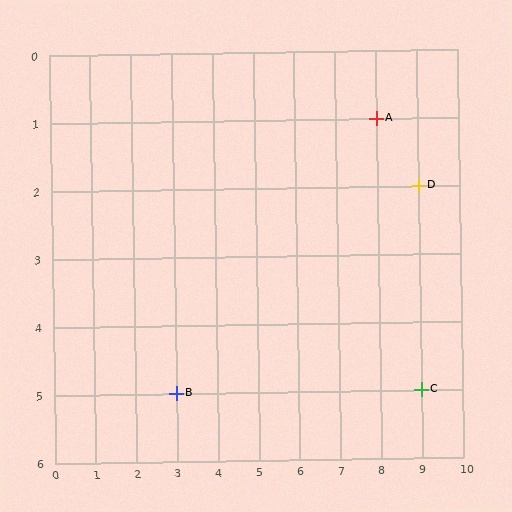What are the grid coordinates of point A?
Point A is at grid coordinates (8, 1).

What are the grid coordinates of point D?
Point D is at grid coordinates (9, 2).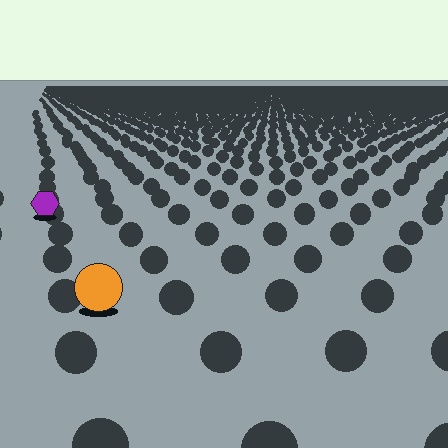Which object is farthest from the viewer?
The purple hexagon is farthest from the viewer. It appears smaller and the ground texture around it is denser.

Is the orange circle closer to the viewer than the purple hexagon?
Yes. The orange circle is closer — you can tell from the texture gradient: the ground texture is coarser near it.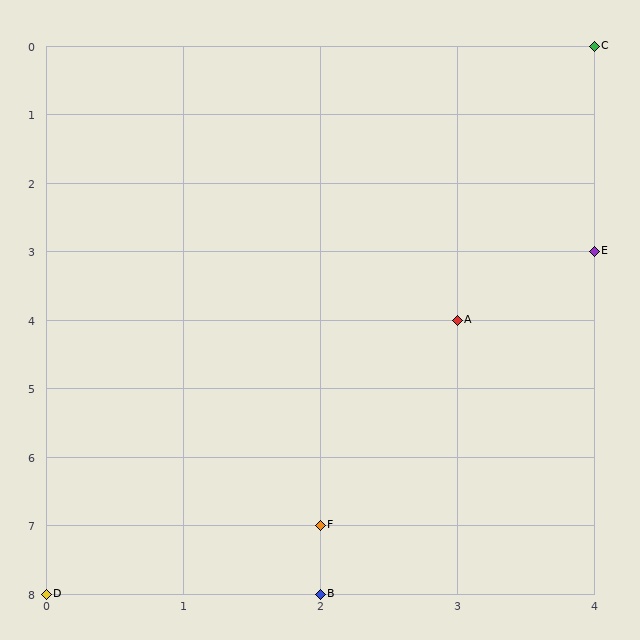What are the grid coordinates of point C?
Point C is at grid coordinates (4, 0).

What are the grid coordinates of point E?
Point E is at grid coordinates (4, 3).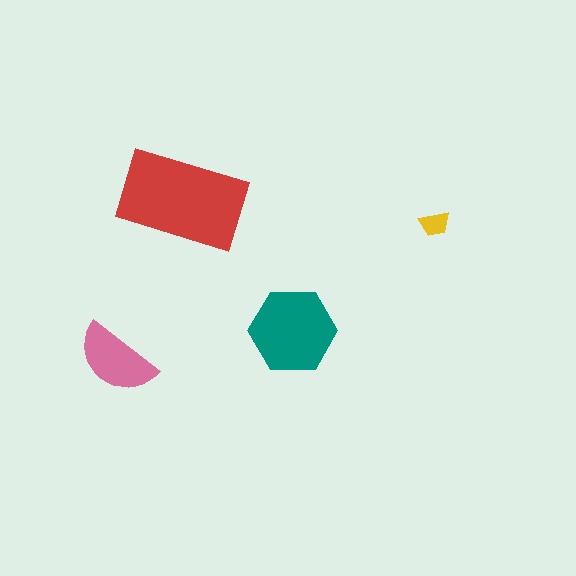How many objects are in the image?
There are 4 objects in the image.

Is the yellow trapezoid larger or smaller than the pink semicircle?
Smaller.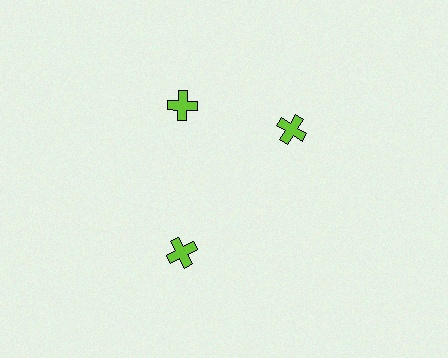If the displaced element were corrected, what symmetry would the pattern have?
It would have 3-fold rotational symmetry — the pattern would map onto itself every 120 degrees.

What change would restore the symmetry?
The symmetry would be restored by rotating it back into even spacing with its neighbors so that all 3 crosses sit at equal angles and equal distance from the center.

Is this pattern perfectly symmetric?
No. The 3 lime crosses are arranged in a ring, but one element near the 3 o'clock position is rotated out of alignment along the ring, breaking the 3-fold rotational symmetry.